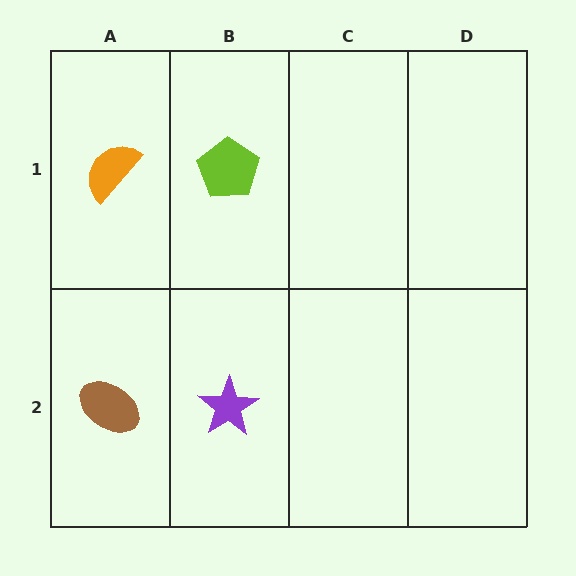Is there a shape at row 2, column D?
No, that cell is empty.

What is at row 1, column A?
An orange semicircle.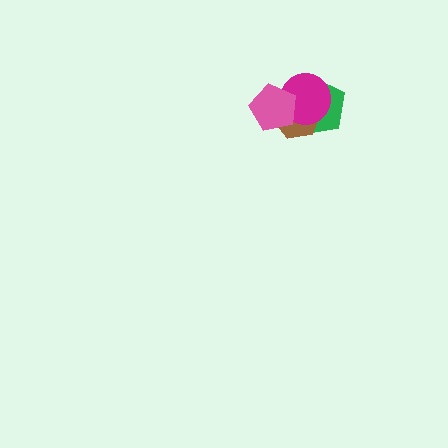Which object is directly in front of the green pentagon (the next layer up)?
The brown hexagon is directly in front of the green pentagon.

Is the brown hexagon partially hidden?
Yes, it is partially covered by another shape.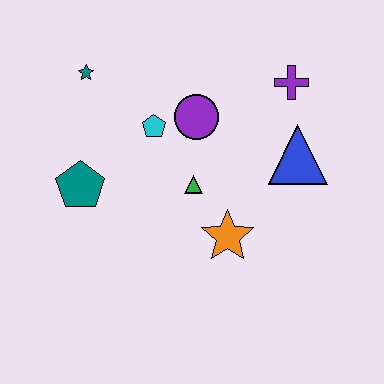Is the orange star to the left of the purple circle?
No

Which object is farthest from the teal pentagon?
The purple cross is farthest from the teal pentagon.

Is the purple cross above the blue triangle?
Yes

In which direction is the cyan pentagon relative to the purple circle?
The cyan pentagon is to the left of the purple circle.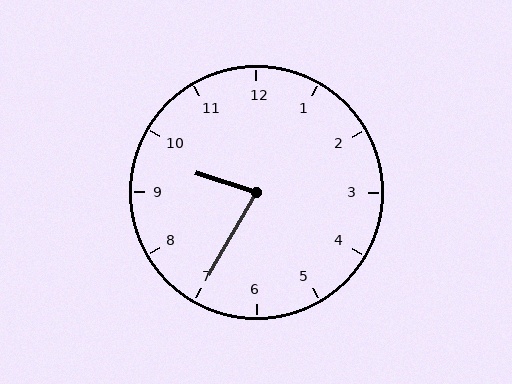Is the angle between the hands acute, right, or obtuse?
It is acute.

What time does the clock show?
9:35.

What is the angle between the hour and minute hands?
Approximately 78 degrees.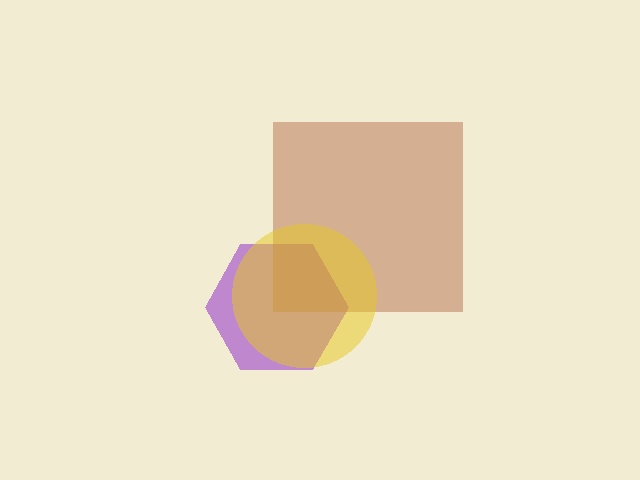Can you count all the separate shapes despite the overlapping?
Yes, there are 3 separate shapes.